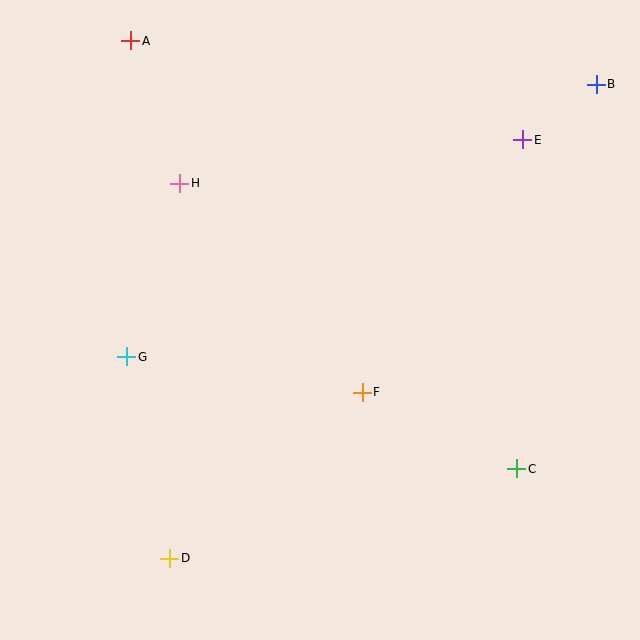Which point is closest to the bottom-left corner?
Point D is closest to the bottom-left corner.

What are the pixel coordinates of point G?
Point G is at (127, 357).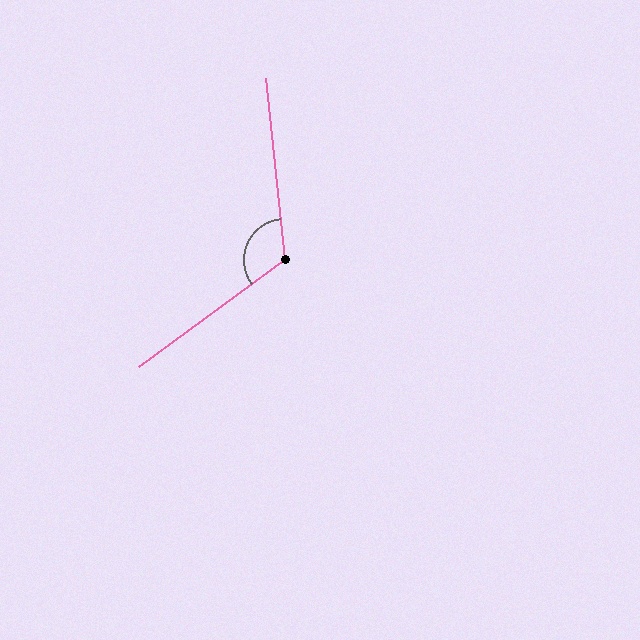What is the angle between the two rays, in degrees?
Approximately 120 degrees.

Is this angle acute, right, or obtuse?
It is obtuse.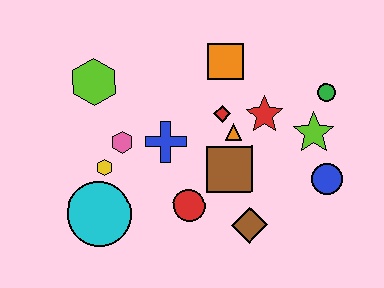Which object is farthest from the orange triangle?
The cyan circle is farthest from the orange triangle.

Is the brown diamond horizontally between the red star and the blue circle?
No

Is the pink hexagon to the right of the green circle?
No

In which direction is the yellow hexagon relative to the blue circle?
The yellow hexagon is to the left of the blue circle.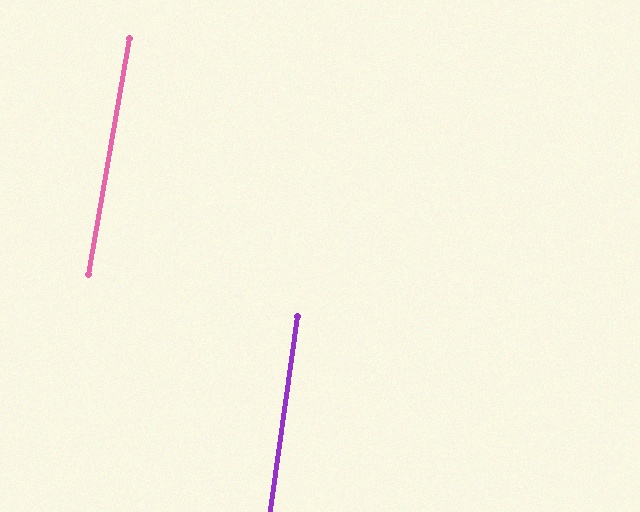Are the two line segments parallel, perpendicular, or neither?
Parallel — their directions differ by only 1.8°.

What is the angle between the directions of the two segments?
Approximately 2 degrees.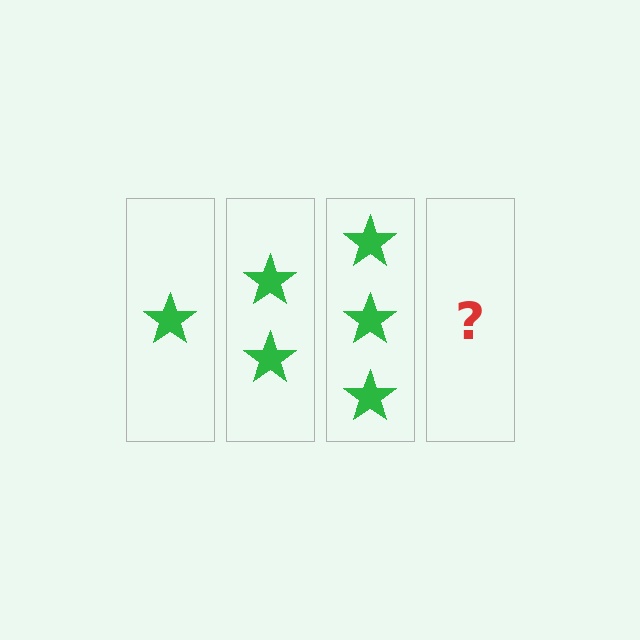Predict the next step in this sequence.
The next step is 4 stars.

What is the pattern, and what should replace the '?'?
The pattern is that each step adds one more star. The '?' should be 4 stars.